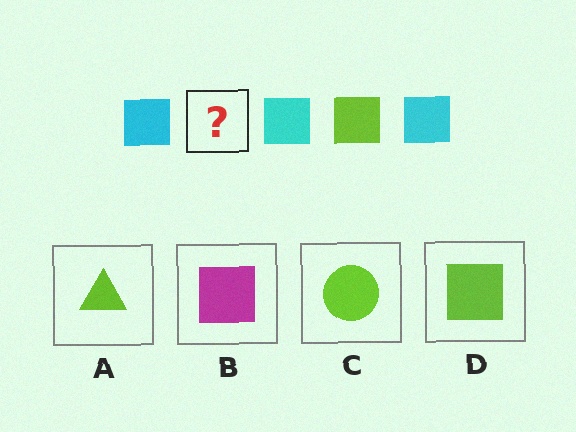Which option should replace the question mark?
Option D.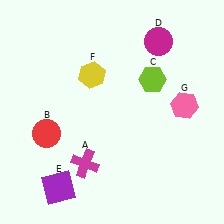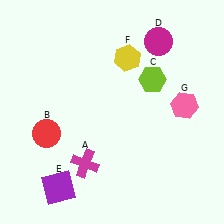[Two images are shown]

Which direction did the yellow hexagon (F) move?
The yellow hexagon (F) moved right.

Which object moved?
The yellow hexagon (F) moved right.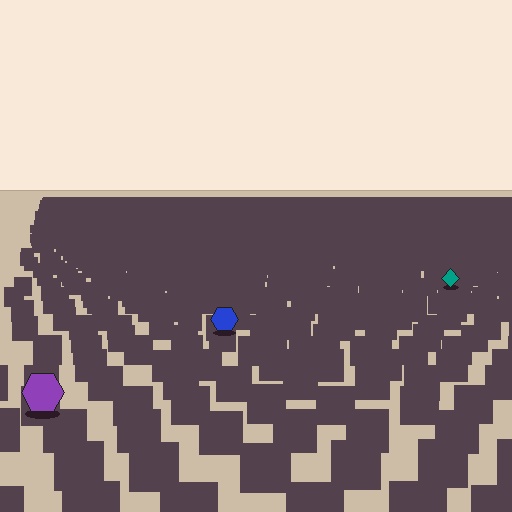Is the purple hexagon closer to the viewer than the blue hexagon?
Yes. The purple hexagon is closer — you can tell from the texture gradient: the ground texture is coarser near it.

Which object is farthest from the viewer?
The teal diamond is farthest from the viewer. It appears smaller and the ground texture around it is denser.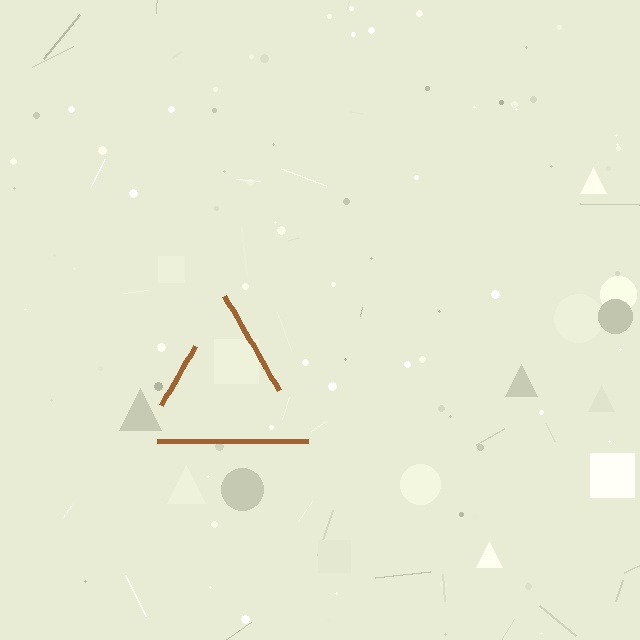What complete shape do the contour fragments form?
The contour fragments form a triangle.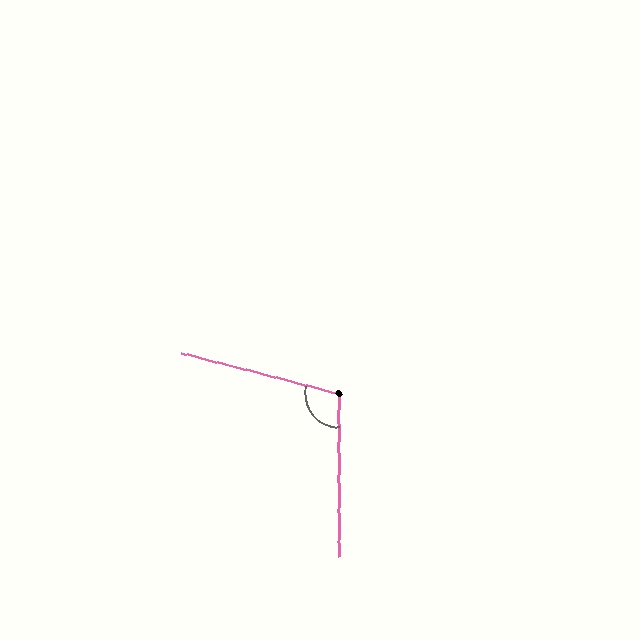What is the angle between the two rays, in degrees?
Approximately 105 degrees.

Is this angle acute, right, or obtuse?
It is obtuse.